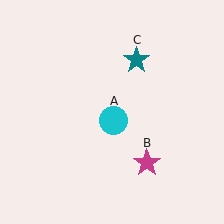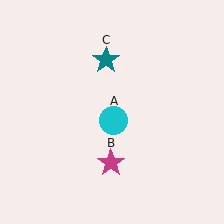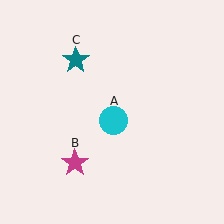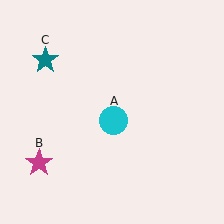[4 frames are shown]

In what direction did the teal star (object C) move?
The teal star (object C) moved left.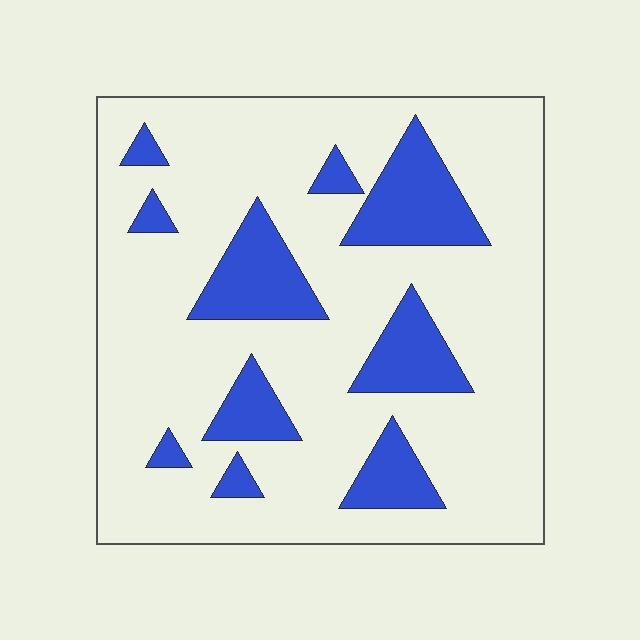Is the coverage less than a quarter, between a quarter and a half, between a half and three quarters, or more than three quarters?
Less than a quarter.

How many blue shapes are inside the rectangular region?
10.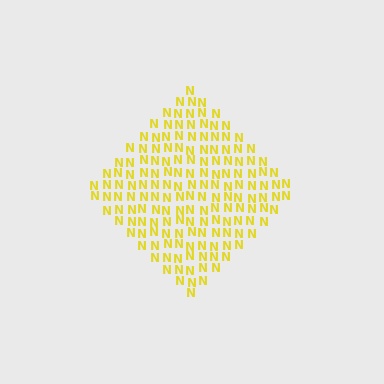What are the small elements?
The small elements are letter N's.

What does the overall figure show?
The overall figure shows a diamond.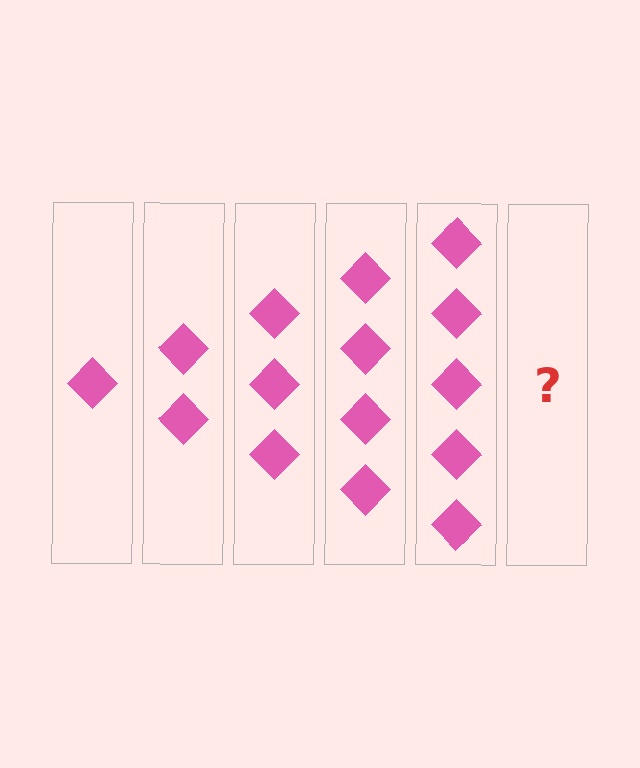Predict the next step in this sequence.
The next step is 6 diamonds.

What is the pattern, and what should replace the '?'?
The pattern is that each step adds one more diamond. The '?' should be 6 diamonds.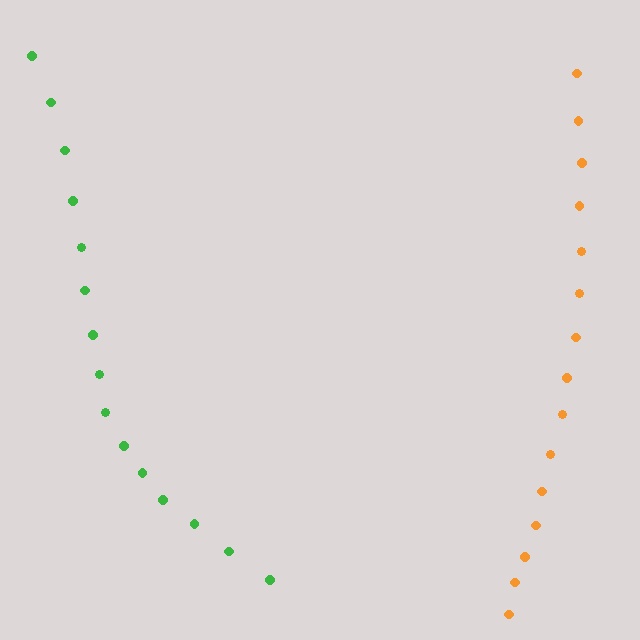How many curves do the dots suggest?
There are 2 distinct paths.